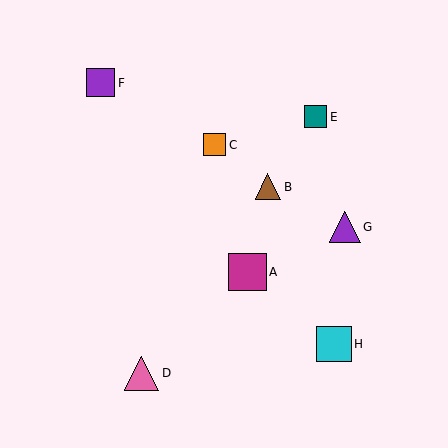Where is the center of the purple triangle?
The center of the purple triangle is at (345, 227).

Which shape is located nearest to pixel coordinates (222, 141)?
The orange square (labeled C) at (215, 145) is nearest to that location.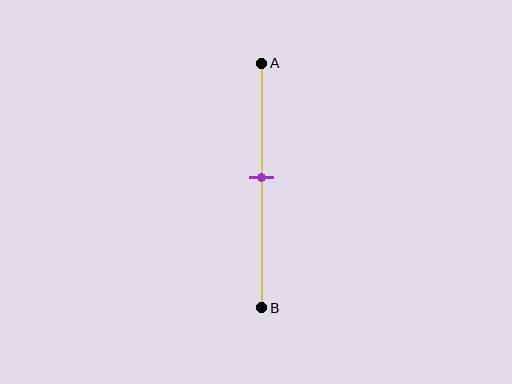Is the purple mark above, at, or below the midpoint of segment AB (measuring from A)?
The purple mark is above the midpoint of segment AB.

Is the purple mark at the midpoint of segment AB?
No, the mark is at about 45% from A, not at the 50% midpoint.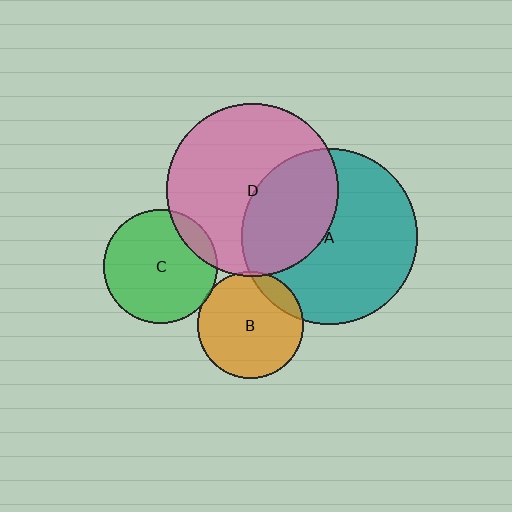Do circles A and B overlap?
Yes.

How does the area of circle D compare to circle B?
Approximately 2.6 times.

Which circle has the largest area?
Circle A (teal).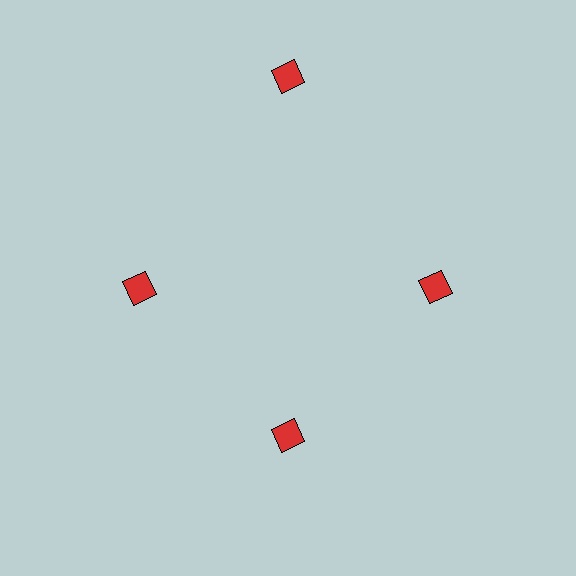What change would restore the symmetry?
The symmetry would be restored by moving it inward, back onto the ring so that all 4 diamonds sit at equal angles and equal distance from the center.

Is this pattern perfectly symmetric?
No. The 4 red diamonds are arranged in a ring, but one element near the 12 o'clock position is pushed outward from the center, breaking the 4-fold rotational symmetry.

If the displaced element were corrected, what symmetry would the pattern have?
It would have 4-fold rotational symmetry — the pattern would map onto itself every 90 degrees.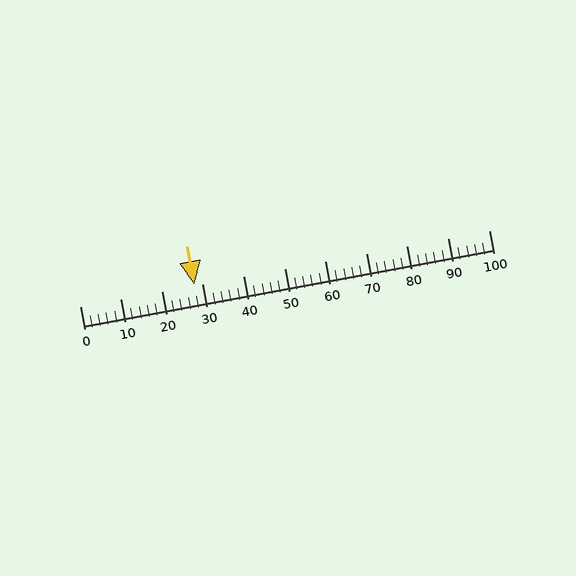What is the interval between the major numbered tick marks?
The major tick marks are spaced 10 units apart.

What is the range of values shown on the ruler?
The ruler shows values from 0 to 100.